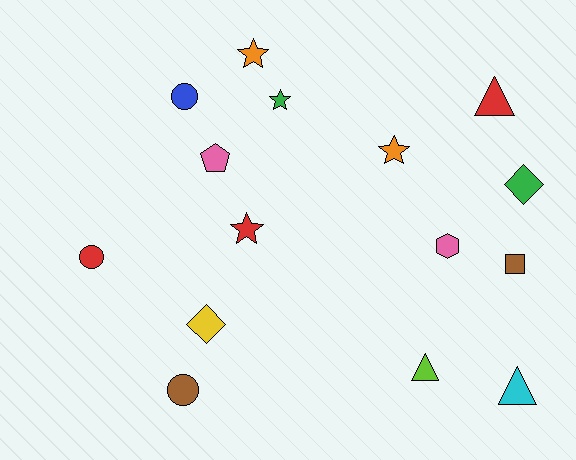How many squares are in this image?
There is 1 square.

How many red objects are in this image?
There are 3 red objects.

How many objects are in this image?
There are 15 objects.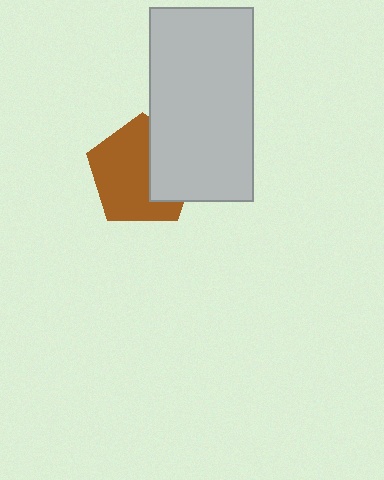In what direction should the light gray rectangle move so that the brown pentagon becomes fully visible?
The light gray rectangle should move right. That is the shortest direction to clear the overlap and leave the brown pentagon fully visible.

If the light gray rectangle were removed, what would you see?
You would see the complete brown pentagon.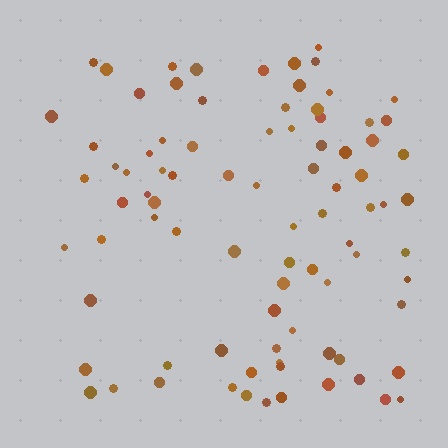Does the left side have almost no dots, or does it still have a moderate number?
Still a moderate number, just noticeably fewer than the right.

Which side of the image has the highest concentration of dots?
The right.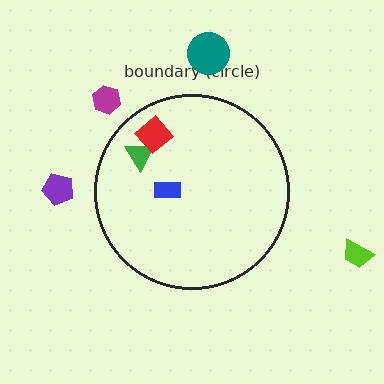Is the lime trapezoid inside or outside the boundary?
Outside.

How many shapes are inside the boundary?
3 inside, 4 outside.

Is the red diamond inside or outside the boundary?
Inside.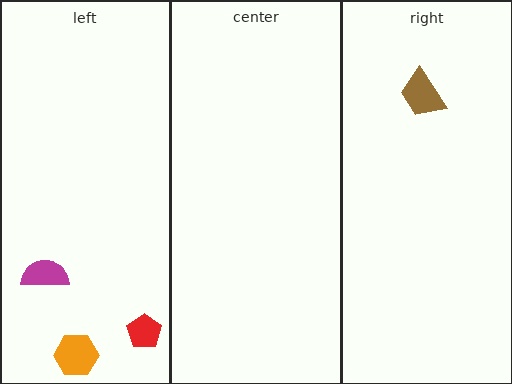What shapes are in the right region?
The brown trapezoid.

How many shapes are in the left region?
3.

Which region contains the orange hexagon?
The left region.